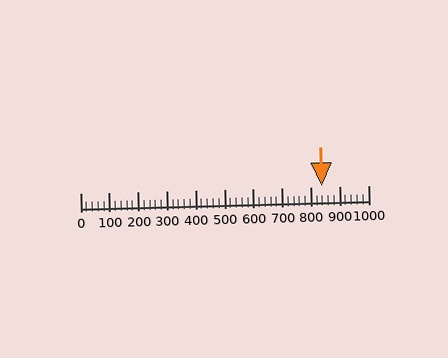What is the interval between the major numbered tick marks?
The major tick marks are spaced 100 units apart.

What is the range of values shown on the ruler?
The ruler shows values from 0 to 1000.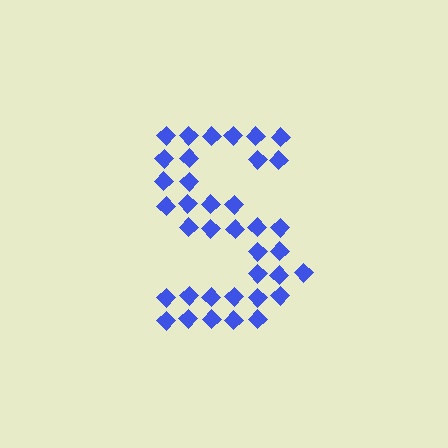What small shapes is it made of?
It is made of small diamonds.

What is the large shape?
The large shape is the letter S.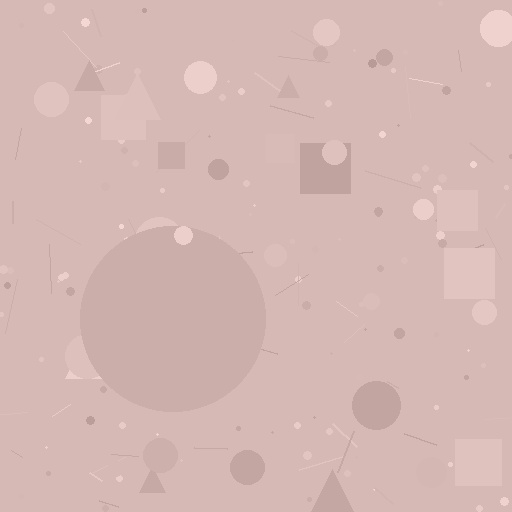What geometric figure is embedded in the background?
A circle is embedded in the background.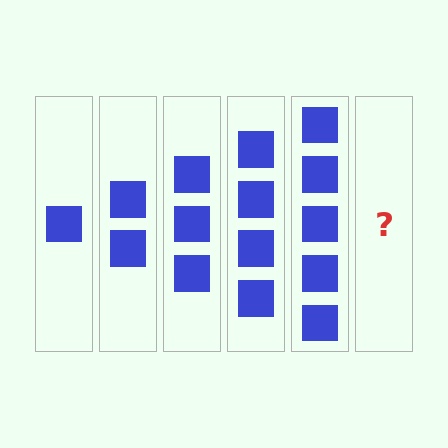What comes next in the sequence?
The next element should be 6 squares.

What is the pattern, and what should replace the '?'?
The pattern is that each step adds one more square. The '?' should be 6 squares.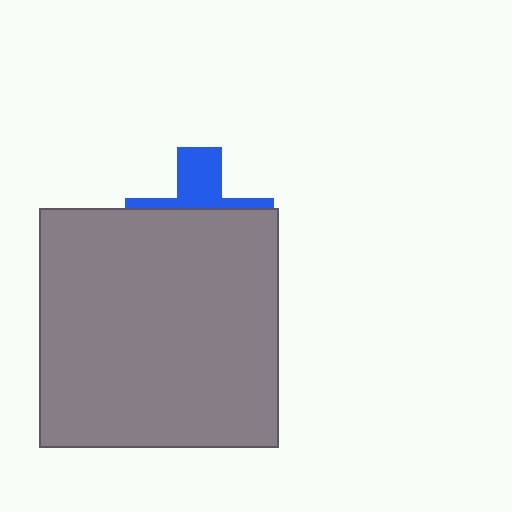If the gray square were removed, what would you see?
You would see the complete blue cross.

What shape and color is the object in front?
The object in front is a gray square.